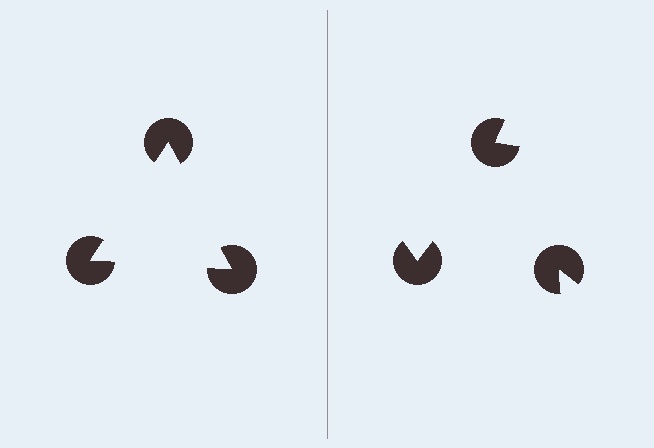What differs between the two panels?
The pac-man discs are positioned identically on both sides; only the wedge orientations differ. On the left they align to a triangle; on the right they are misaligned.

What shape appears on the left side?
An illusory triangle.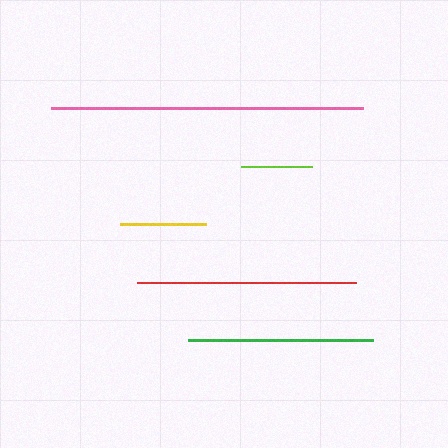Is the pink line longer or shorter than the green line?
The pink line is longer than the green line.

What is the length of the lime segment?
The lime segment is approximately 71 pixels long.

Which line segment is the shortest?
The lime line is the shortest at approximately 71 pixels.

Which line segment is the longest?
The pink line is the longest at approximately 312 pixels.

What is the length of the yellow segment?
The yellow segment is approximately 86 pixels long.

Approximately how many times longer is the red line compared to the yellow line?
The red line is approximately 2.5 times the length of the yellow line.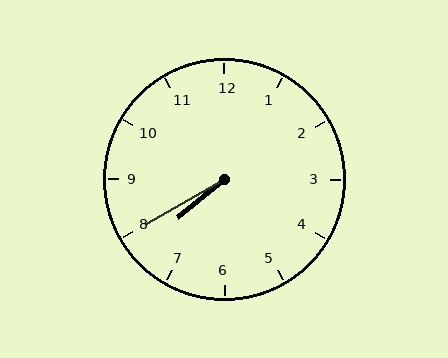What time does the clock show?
7:40.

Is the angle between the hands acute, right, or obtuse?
It is acute.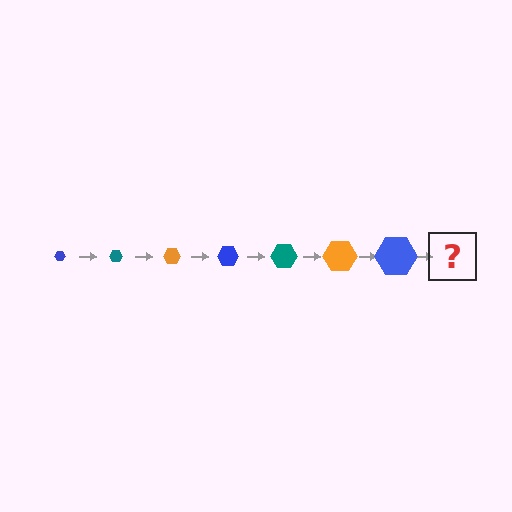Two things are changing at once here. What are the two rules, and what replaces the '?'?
The two rules are that the hexagon grows larger each step and the color cycles through blue, teal, and orange. The '?' should be a teal hexagon, larger than the previous one.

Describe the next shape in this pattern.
It should be a teal hexagon, larger than the previous one.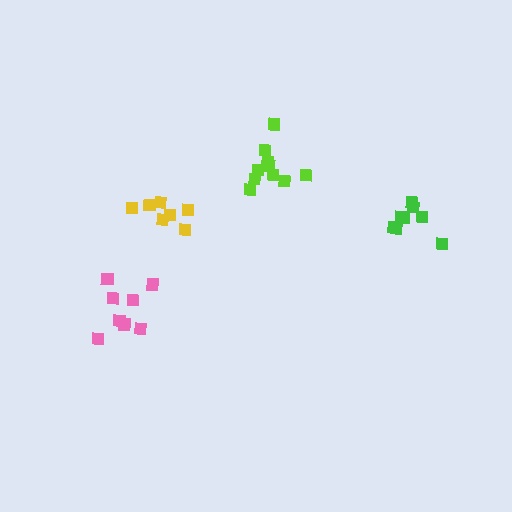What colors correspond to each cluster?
The clusters are colored: yellow, lime, pink, green.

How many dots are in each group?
Group 1: 7 dots, Group 2: 10 dots, Group 3: 9 dots, Group 4: 8 dots (34 total).